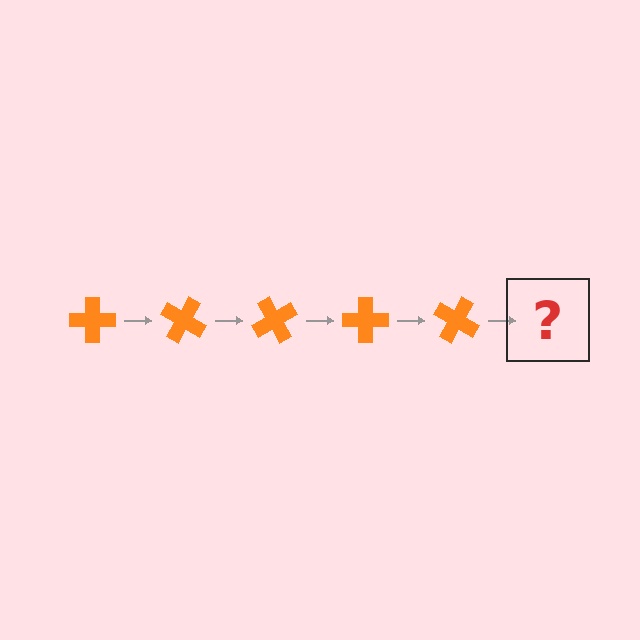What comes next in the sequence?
The next element should be an orange cross rotated 150 degrees.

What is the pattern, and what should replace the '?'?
The pattern is that the cross rotates 30 degrees each step. The '?' should be an orange cross rotated 150 degrees.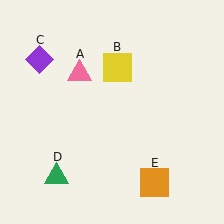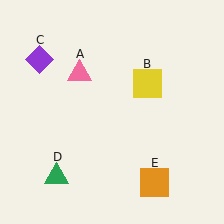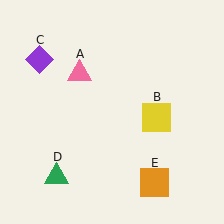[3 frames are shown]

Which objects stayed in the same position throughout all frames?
Pink triangle (object A) and purple diamond (object C) and green triangle (object D) and orange square (object E) remained stationary.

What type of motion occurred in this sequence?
The yellow square (object B) rotated clockwise around the center of the scene.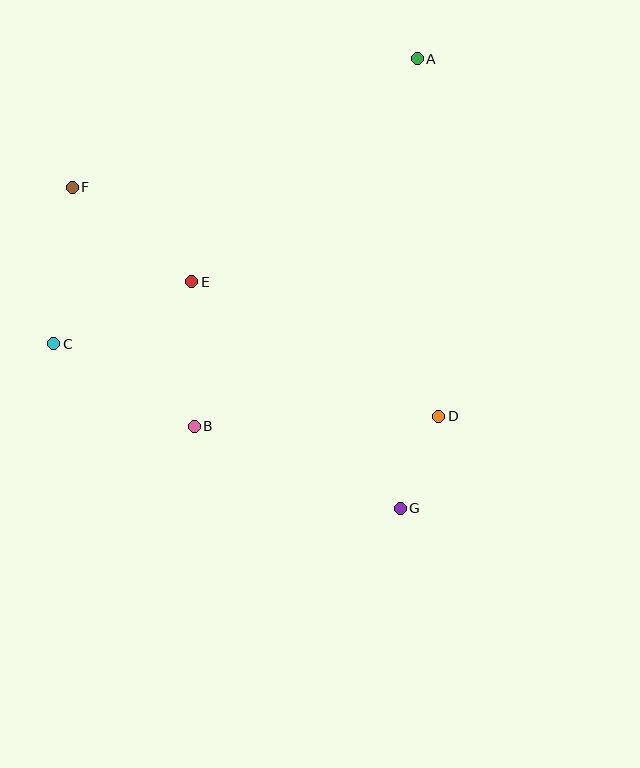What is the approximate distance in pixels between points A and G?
The distance between A and G is approximately 450 pixels.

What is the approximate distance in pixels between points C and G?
The distance between C and G is approximately 384 pixels.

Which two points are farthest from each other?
Points A and C are farthest from each other.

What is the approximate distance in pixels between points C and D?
The distance between C and D is approximately 392 pixels.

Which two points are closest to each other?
Points D and G are closest to each other.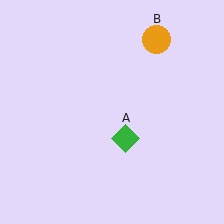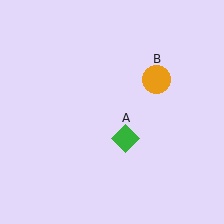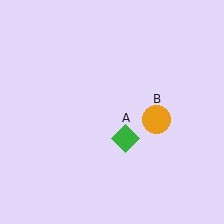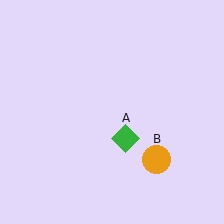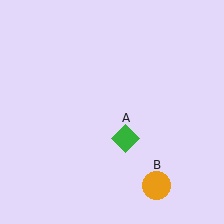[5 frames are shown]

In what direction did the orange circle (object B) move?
The orange circle (object B) moved down.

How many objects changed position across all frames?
1 object changed position: orange circle (object B).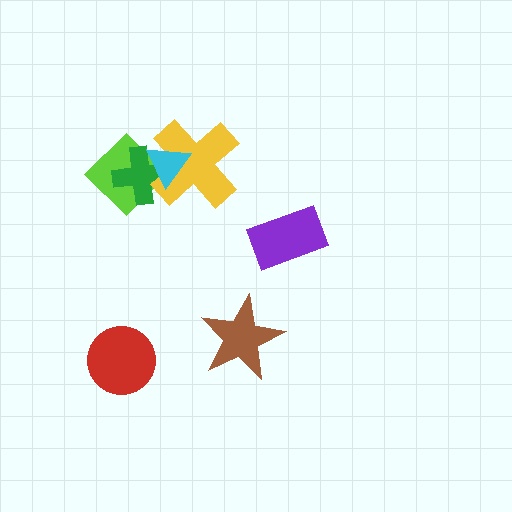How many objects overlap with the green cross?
3 objects overlap with the green cross.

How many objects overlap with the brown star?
0 objects overlap with the brown star.